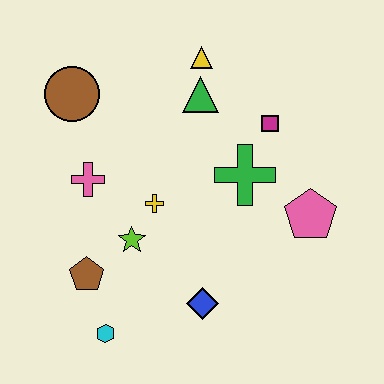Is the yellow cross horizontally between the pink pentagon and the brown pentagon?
Yes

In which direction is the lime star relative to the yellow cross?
The lime star is below the yellow cross.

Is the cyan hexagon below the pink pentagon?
Yes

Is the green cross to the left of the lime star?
No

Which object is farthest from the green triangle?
The cyan hexagon is farthest from the green triangle.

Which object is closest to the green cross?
The magenta square is closest to the green cross.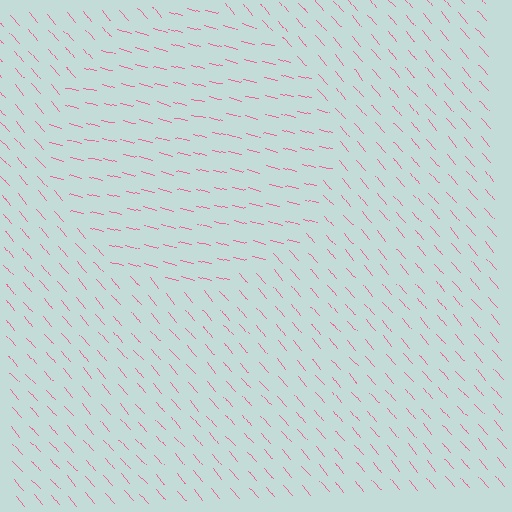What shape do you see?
I see a circle.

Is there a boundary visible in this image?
Yes, there is a texture boundary formed by a change in line orientation.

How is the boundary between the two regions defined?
The boundary is defined purely by a change in line orientation (approximately 35 degrees difference). All lines are the same color and thickness.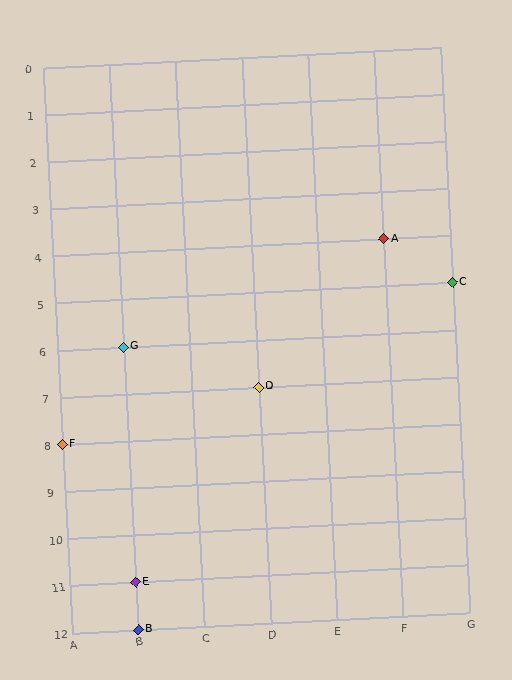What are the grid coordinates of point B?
Point B is at grid coordinates (B, 12).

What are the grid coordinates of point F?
Point F is at grid coordinates (A, 8).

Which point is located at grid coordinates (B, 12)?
Point B is at (B, 12).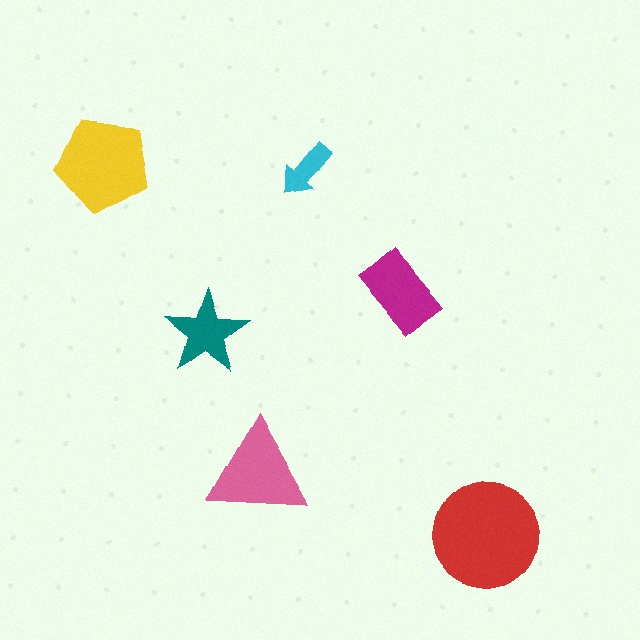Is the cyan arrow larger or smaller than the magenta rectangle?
Smaller.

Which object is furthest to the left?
The yellow pentagon is leftmost.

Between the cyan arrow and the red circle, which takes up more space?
The red circle.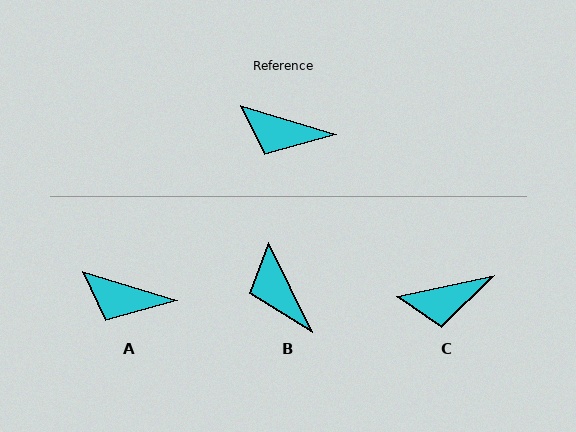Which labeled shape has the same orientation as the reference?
A.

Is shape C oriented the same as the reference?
No, it is off by about 29 degrees.